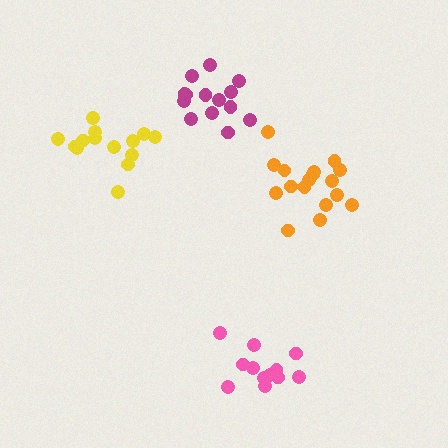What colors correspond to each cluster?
The clusters are colored: orange, pink, yellow, magenta.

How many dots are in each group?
Group 1: 17 dots, Group 2: 12 dots, Group 3: 14 dots, Group 4: 14 dots (57 total).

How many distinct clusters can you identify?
There are 4 distinct clusters.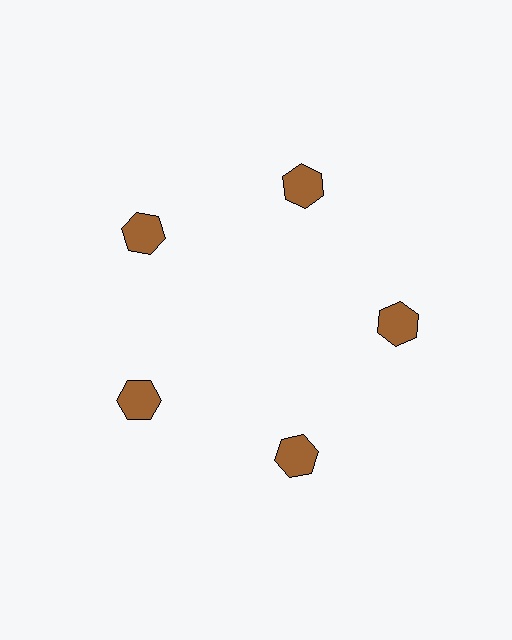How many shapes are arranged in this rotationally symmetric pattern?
There are 5 shapes, arranged in 5 groups of 1.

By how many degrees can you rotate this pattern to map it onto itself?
The pattern maps onto itself every 72 degrees of rotation.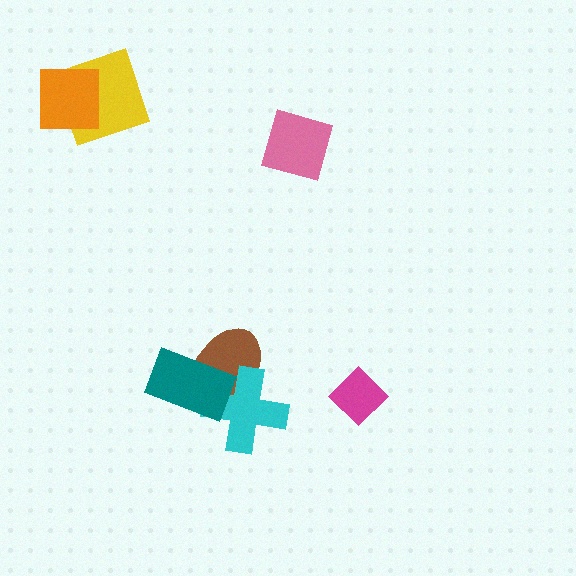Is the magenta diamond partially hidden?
No, no other shape covers it.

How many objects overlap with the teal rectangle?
2 objects overlap with the teal rectangle.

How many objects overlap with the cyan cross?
2 objects overlap with the cyan cross.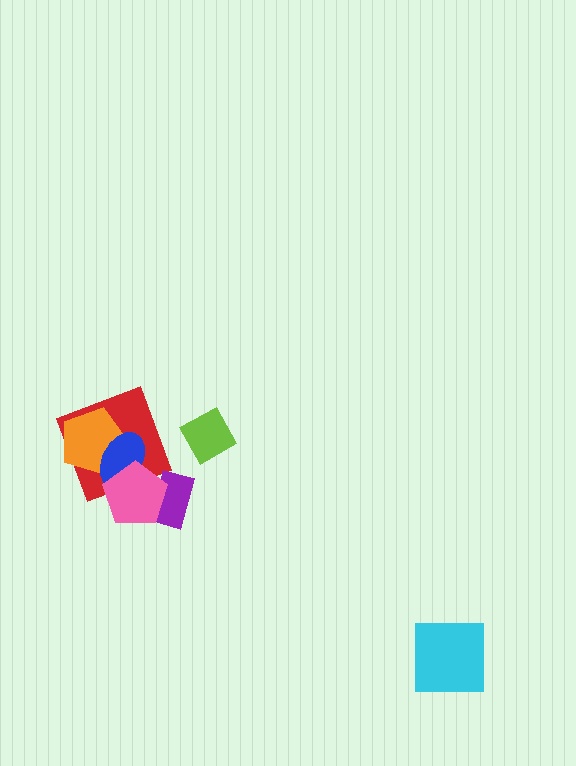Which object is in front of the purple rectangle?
The pink pentagon is in front of the purple rectangle.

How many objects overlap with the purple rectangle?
1 object overlaps with the purple rectangle.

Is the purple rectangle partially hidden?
Yes, it is partially covered by another shape.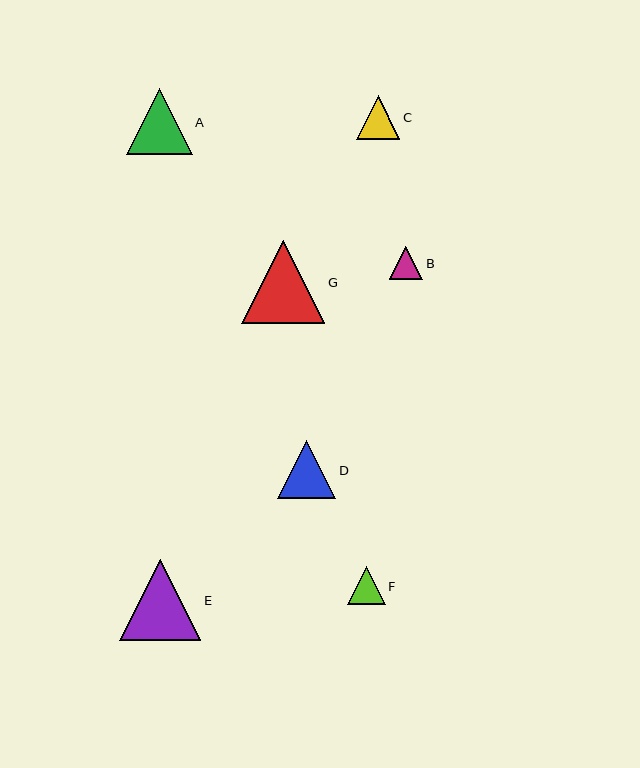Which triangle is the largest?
Triangle G is the largest with a size of approximately 83 pixels.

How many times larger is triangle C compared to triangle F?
Triangle C is approximately 1.2 times the size of triangle F.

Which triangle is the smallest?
Triangle B is the smallest with a size of approximately 34 pixels.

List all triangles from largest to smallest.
From largest to smallest: G, E, A, D, C, F, B.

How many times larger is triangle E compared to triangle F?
Triangle E is approximately 2.1 times the size of triangle F.